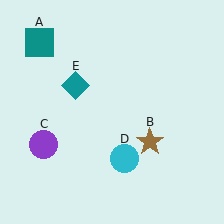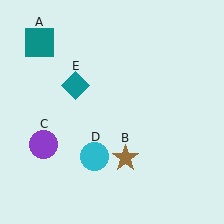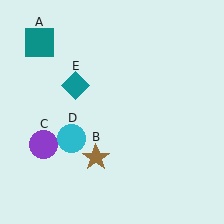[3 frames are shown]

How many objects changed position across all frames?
2 objects changed position: brown star (object B), cyan circle (object D).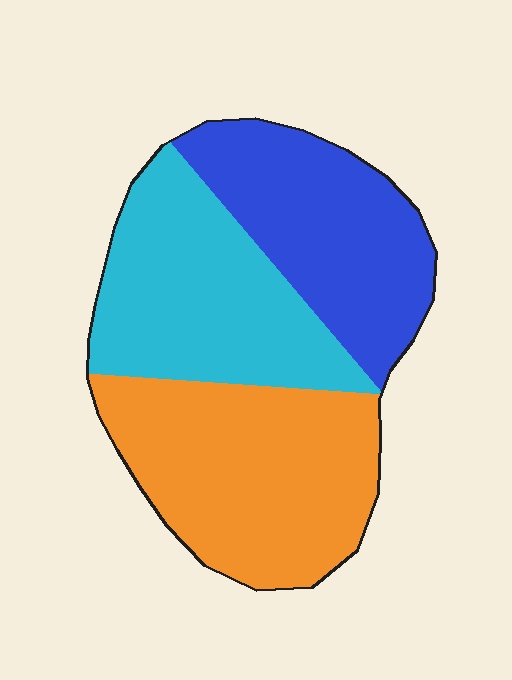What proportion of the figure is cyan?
Cyan takes up about one third (1/3) of the figure.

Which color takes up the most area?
Orange, at roughly 40%.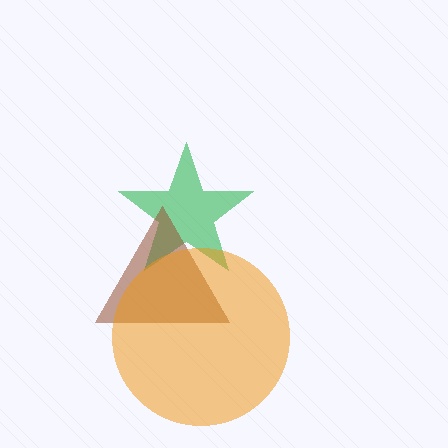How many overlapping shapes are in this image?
There are 3 overlapping shapes in the image.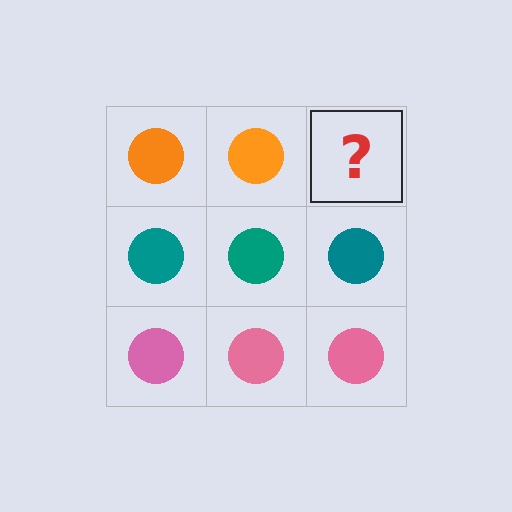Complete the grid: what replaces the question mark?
The question mark should be replaced with an orange circle.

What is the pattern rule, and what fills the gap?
The rule is that each row has a consistent color. The gap should be filled with an orange circle.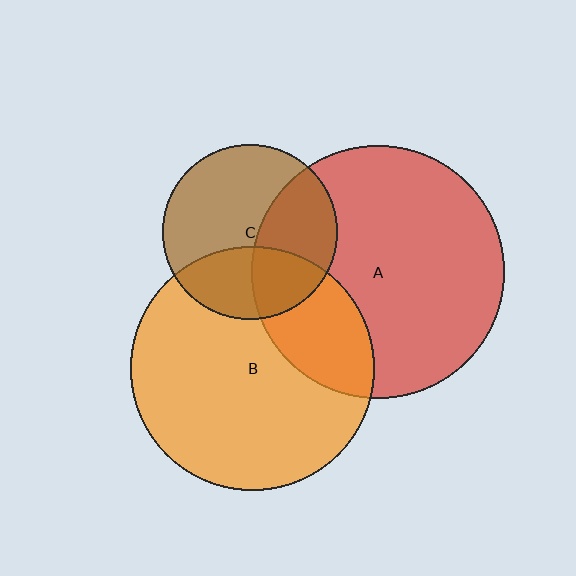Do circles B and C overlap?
Yes.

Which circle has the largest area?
Circle A (red).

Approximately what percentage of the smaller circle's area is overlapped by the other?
Approximately 35%.